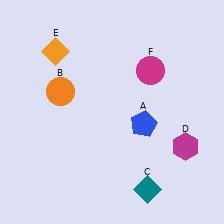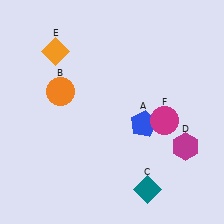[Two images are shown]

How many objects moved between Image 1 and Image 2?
1 object moved between the two images.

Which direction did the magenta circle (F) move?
The magenta circle (F) moved down.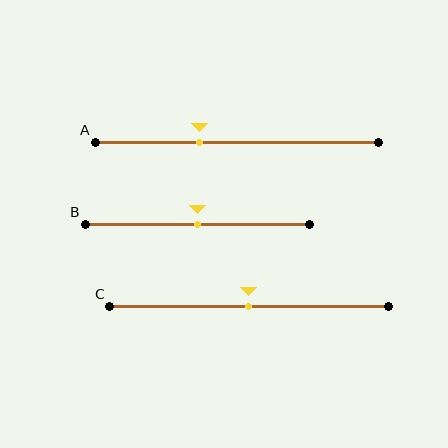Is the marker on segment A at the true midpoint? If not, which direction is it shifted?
No, the marker on segment A is shifted to the left by about 13% of the segment length.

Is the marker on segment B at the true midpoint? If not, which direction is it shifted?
Yes, the marker on segment B is at the true midpoint.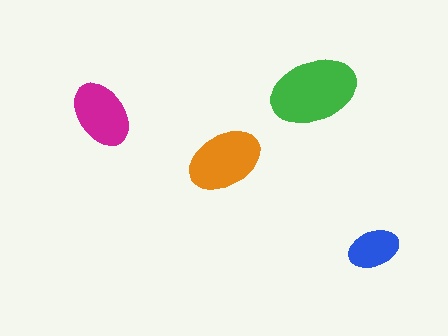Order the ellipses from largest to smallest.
the green one, the orange one, the magenta one, the blue one.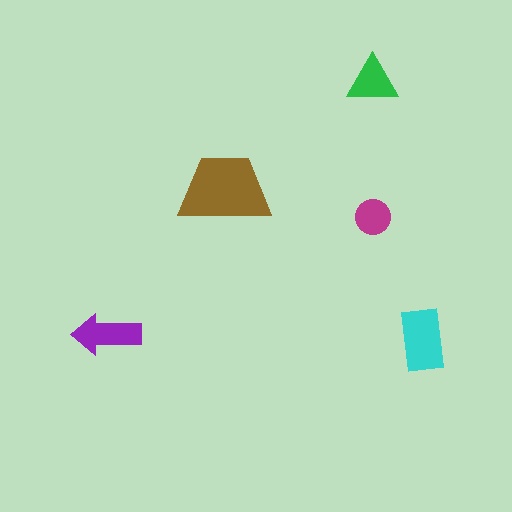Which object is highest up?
The green triangle is topmost.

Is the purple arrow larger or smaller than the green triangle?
Larger.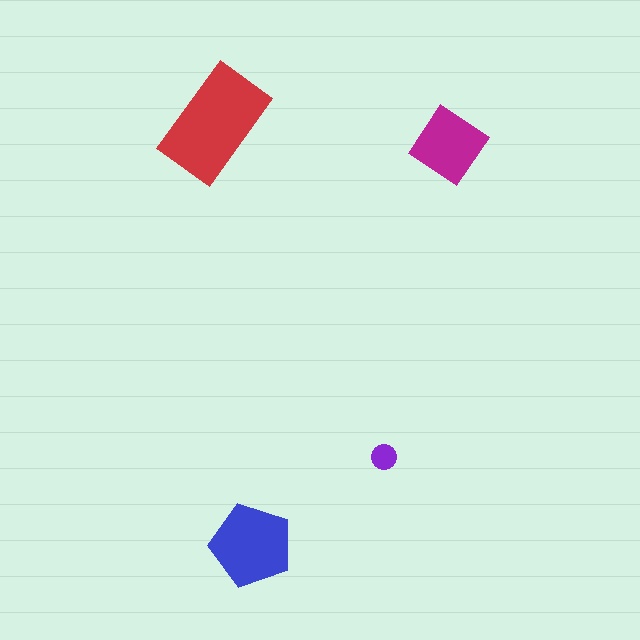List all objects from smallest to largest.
The purple circle, the magenta diamond, the blue pentagon, the red rectangle.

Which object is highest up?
The red rectangle is topmost.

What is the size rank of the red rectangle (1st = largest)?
1st.